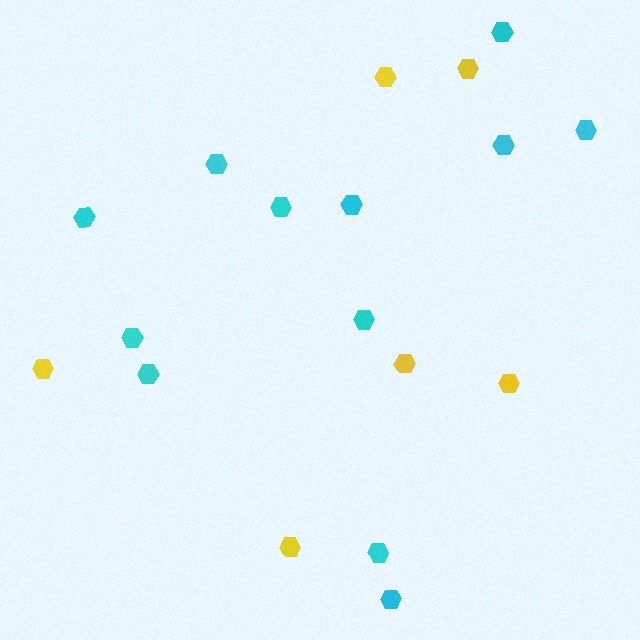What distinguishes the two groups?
There are 2 groups: one group of cyan hexagons (12) and one group of yellow hexagons (6).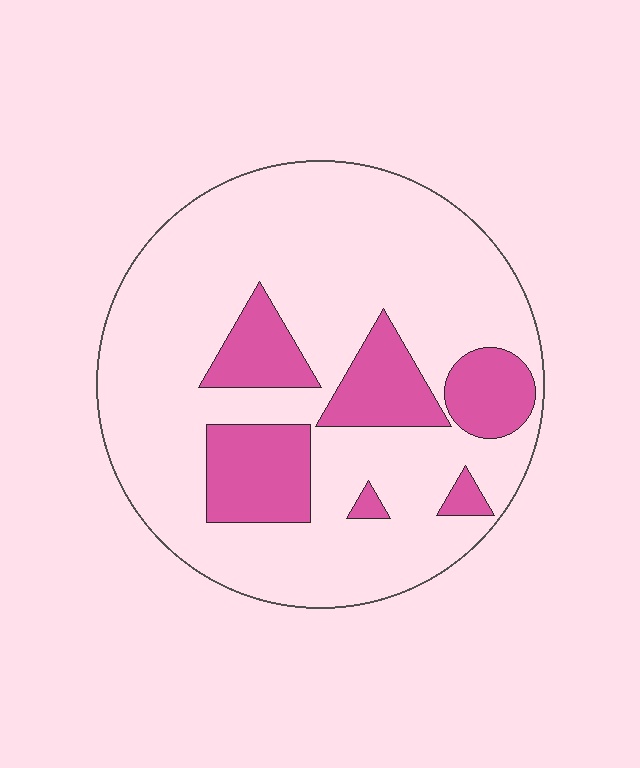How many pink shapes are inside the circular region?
6.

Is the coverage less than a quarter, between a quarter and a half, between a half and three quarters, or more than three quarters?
Less than a quarter.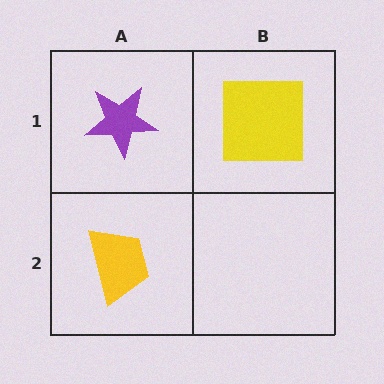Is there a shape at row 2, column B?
No, that cell is empty.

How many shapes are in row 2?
1 shape.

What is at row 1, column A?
A purple star.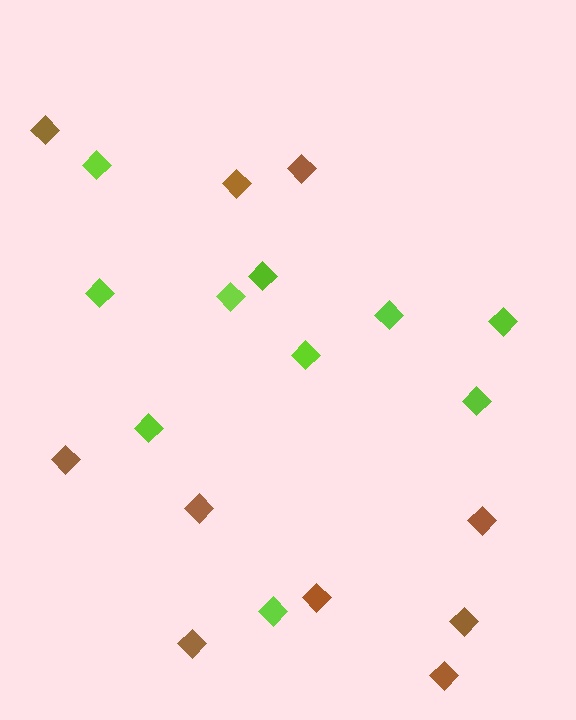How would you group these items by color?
There are 2 groups: one group of lime diamonds (10) and one group of brown diamonds (10).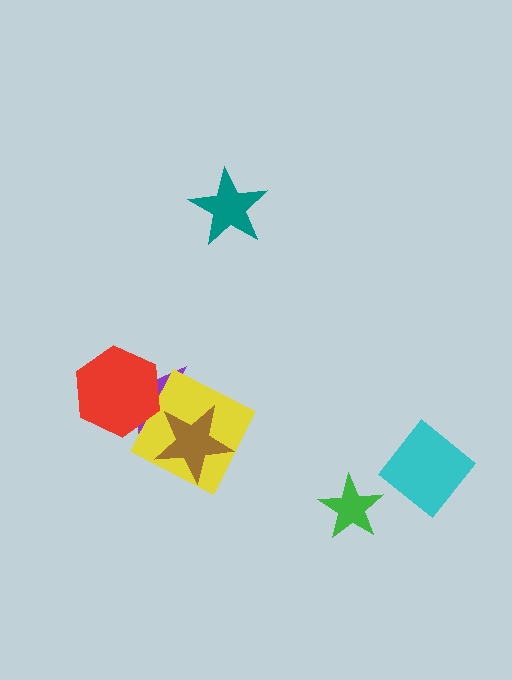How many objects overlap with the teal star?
0 objects overlap with the teal star.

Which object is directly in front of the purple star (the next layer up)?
The yellow square is directly in front of the purple star.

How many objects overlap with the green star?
0 objects overlap with the green star.